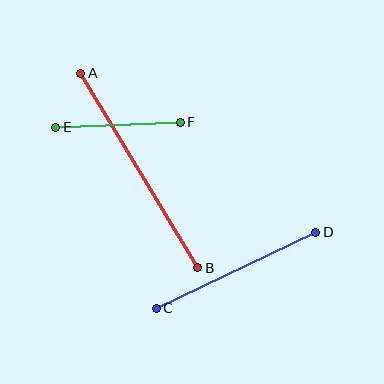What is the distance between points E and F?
The distance is approximately 125 pixels.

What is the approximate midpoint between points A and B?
The midpoint is at approximately (139, 170) pixels.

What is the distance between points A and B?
The distance is approximately 227 pixels.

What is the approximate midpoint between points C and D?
The midpoint is at approximately (236, 270) pixels.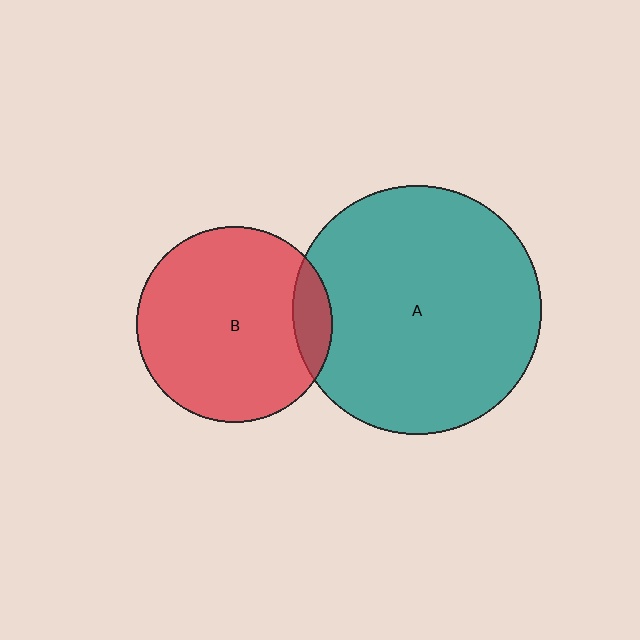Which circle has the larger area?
Circle A (teal).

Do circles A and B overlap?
Yes.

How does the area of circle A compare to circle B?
Approximately 1.6 times.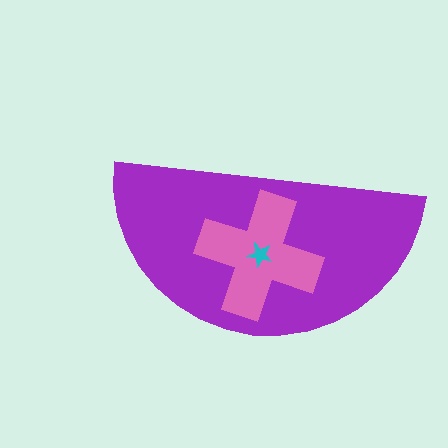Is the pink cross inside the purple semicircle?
Yes.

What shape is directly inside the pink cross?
The cyan star.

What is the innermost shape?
The cyan star.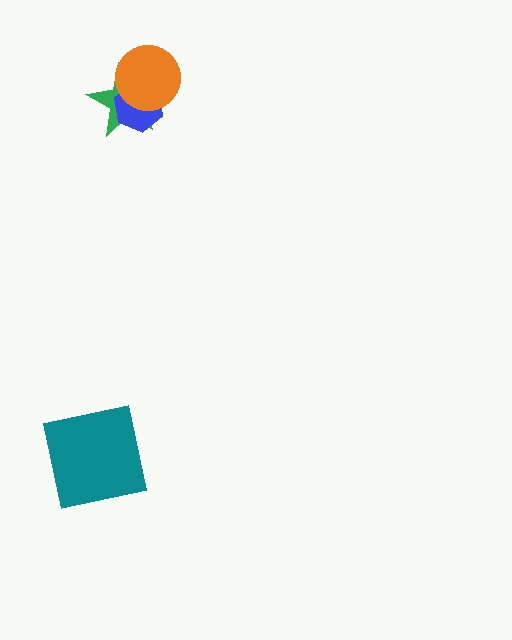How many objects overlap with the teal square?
0 objects overlap with the teal square.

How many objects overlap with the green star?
2 objects overlap with the green star.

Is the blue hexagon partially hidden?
Yes, it is partially covered by another shape.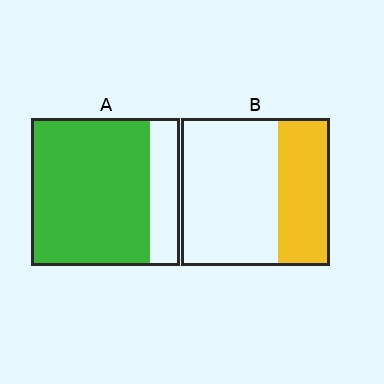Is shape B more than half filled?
No.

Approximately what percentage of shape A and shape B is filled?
A is approximately 80% and B is approximately 35%.